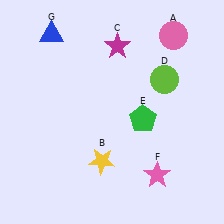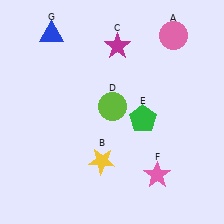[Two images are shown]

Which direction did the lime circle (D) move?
The lime circle (D) moved left.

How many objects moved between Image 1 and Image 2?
1 object moved between the two images.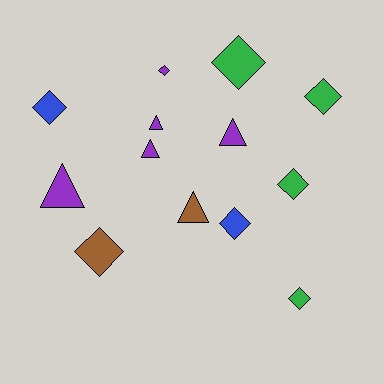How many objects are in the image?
There are 13 objects.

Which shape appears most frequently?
Diamond, with 8 objects.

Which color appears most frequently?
Purple, with 5 objects.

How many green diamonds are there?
There are 4 green diamonds.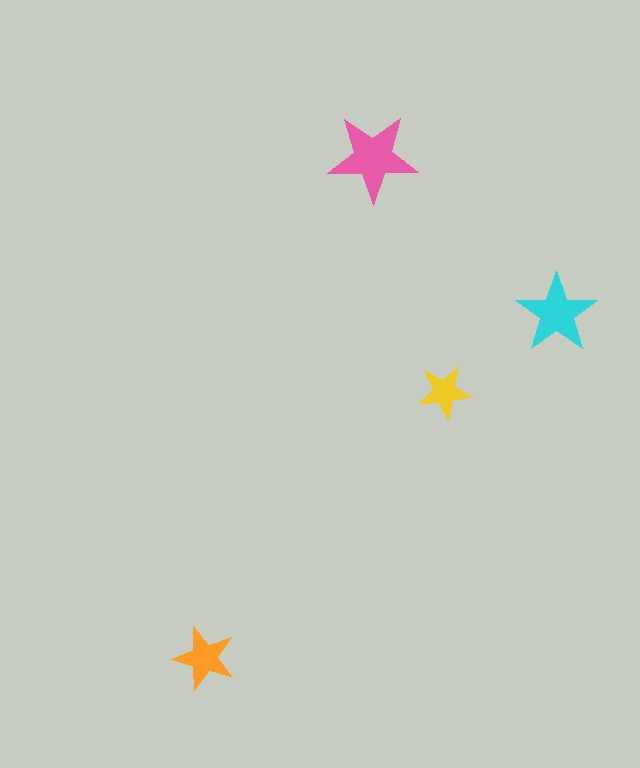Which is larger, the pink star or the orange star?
The pink one.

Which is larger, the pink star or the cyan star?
The pink one.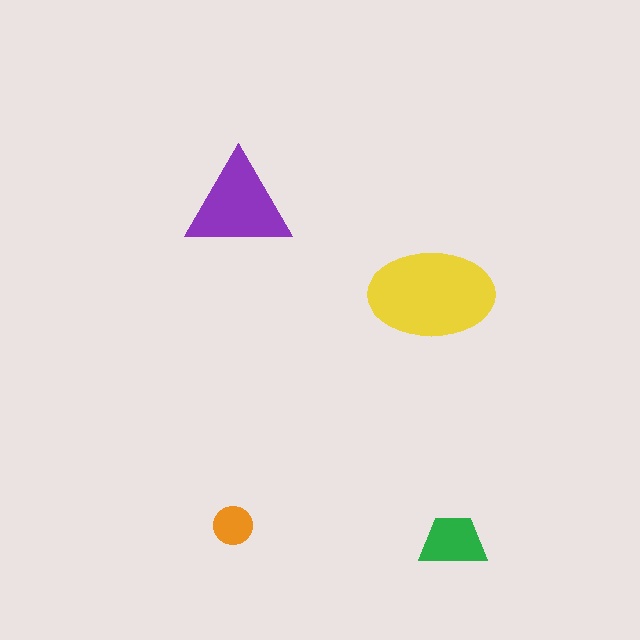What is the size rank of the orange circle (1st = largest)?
4th.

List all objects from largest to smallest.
The yellow ellipse, the purple triangle, the green trapezoid, the orange circle.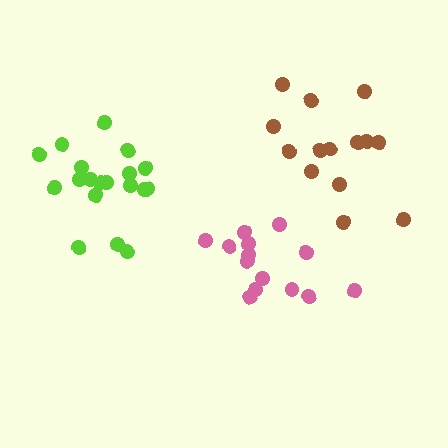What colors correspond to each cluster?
The clusters are colored: pink, lime, brown.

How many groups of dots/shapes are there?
There are 3 groups.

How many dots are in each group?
Group 1: 14 dots, Group 2: 19 dots, Group 3: 14 dots (47 total).